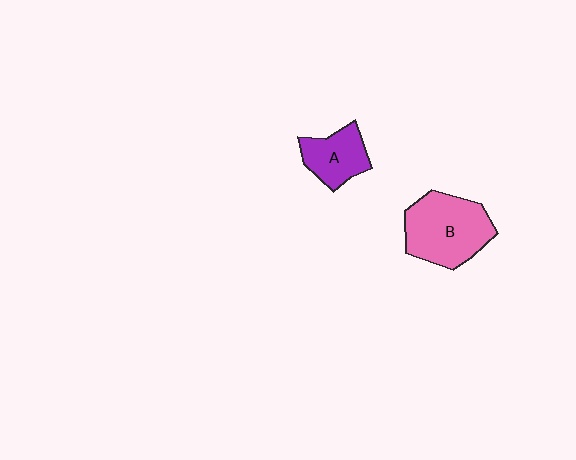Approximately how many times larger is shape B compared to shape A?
Approximately 1.7 times.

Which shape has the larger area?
Shape B (pink).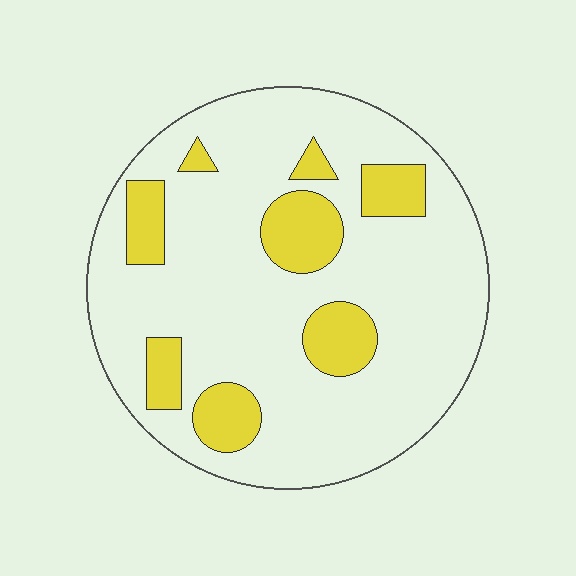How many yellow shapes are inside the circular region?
8.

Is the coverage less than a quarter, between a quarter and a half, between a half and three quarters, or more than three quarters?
Less than a quarter.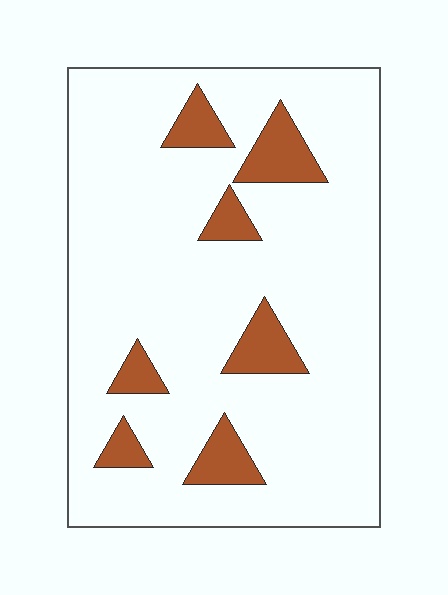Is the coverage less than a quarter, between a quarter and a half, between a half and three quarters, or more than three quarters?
Less than a quarter.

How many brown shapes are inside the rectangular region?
7.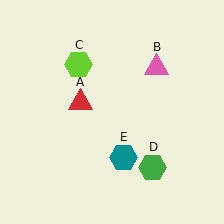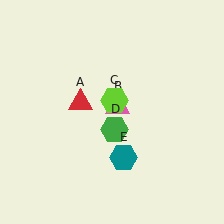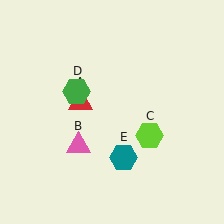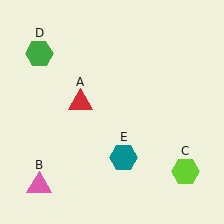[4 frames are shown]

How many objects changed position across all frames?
3 objects changed position: pink triangle (object B), lime hexagon (object C), green hexagon (object D).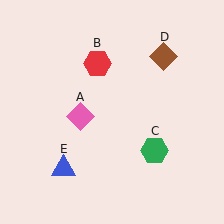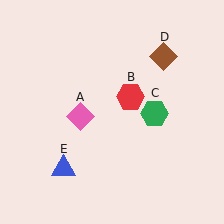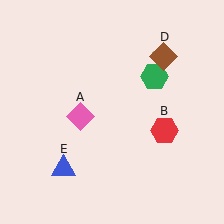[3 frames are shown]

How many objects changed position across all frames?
2 objects changed position: red hexagon (object B), green hexagon (object C).